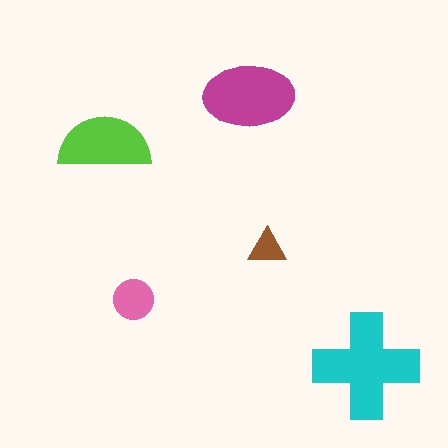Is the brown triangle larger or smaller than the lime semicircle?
Smaller.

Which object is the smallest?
The brown triangle.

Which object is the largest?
The cyan cross.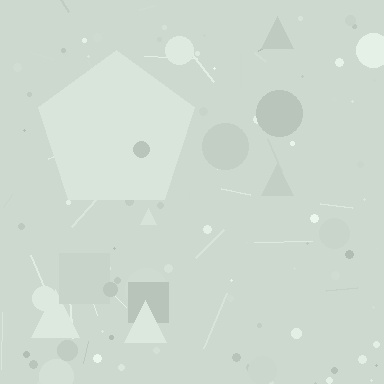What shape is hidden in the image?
A pentagon is hidden in the image.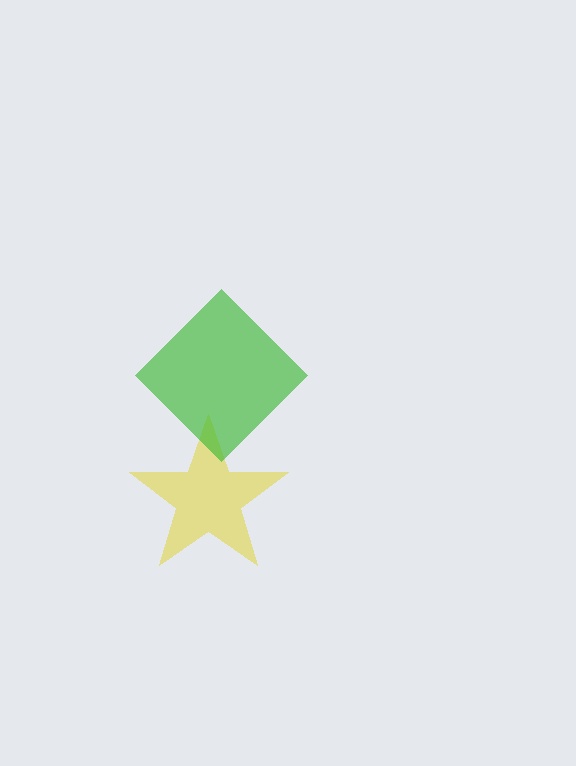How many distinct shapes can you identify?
There are 2 distinct shapes: a yellow star, a green diamond.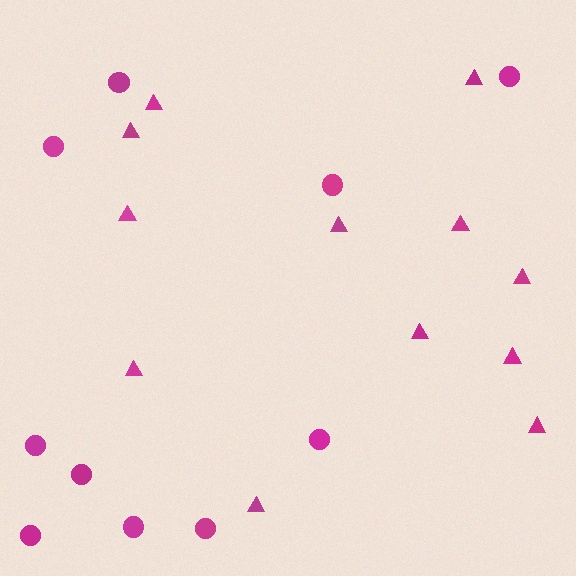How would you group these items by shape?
There are 2 groups: one group of circles (10) and one group of triangles (12).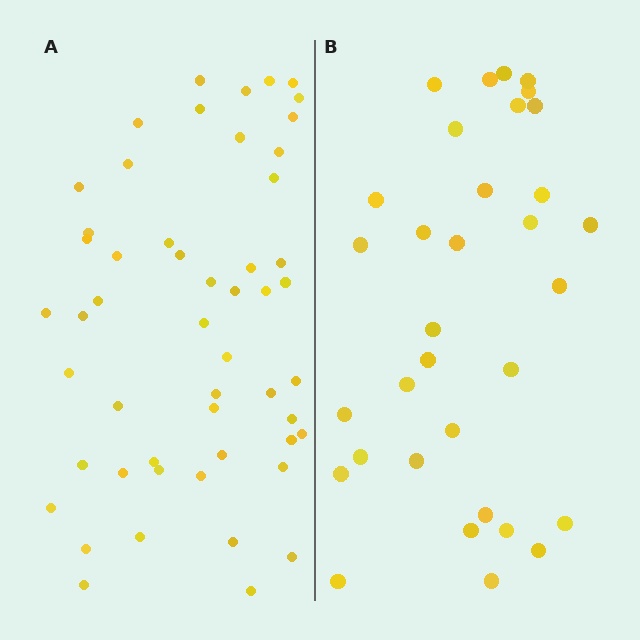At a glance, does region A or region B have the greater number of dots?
Region A (the left region) has more dots.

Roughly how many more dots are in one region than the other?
Region A has approximately 20 more dots than region B.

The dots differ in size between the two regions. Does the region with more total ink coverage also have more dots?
No. Region B has more total ink coverage because its dots are larger, but region A actually contains more individual dots. Total area can be misleading — the number of items is what matters here.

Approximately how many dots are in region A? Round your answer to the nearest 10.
About 50 dots. (The exact count is 52, which rounds to 50.)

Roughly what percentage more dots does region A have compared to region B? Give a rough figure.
About 60% more.